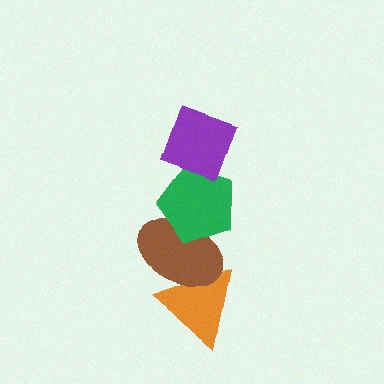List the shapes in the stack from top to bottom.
From top to bottom: the purple diamond, the green pentagon, the brown ellipse, the orange triangle.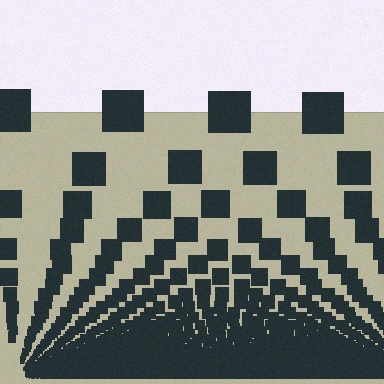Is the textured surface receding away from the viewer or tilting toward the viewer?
The surface appears to tilt toward the viewer. Texture elements get larger and sparser toward the top.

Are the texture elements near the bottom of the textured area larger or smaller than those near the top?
Smaller. The gradient is inverted — elements near the bottom are smaller and denser.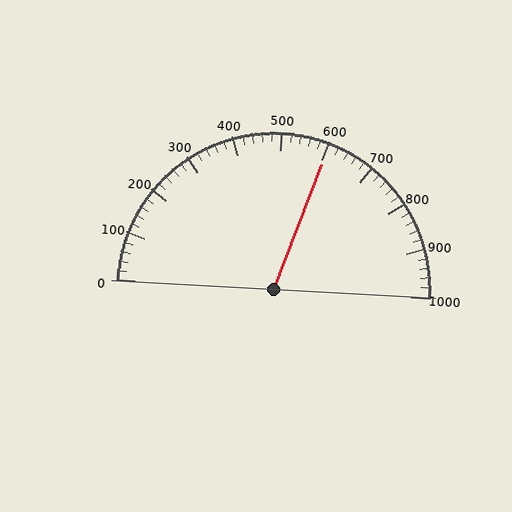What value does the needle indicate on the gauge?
The needle indicates approximately 600.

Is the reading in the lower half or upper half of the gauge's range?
The reading is in the upper half of the range (0 to 1000).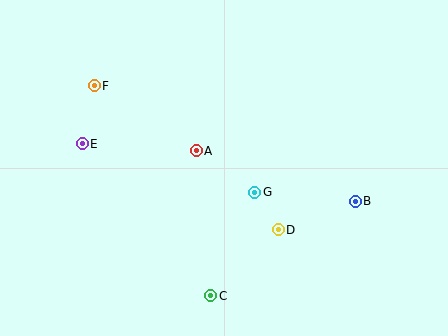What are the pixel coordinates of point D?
Point D is at (278, 230).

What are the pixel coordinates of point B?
Point B is at (355, 201).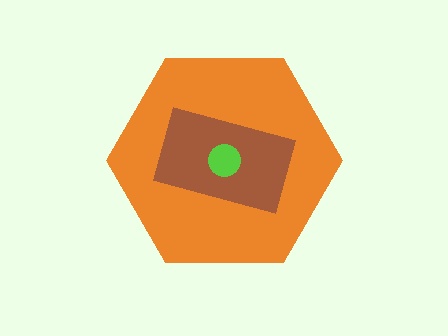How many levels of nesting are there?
3.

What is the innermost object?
The lime circle.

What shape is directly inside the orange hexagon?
The brown rectangle.